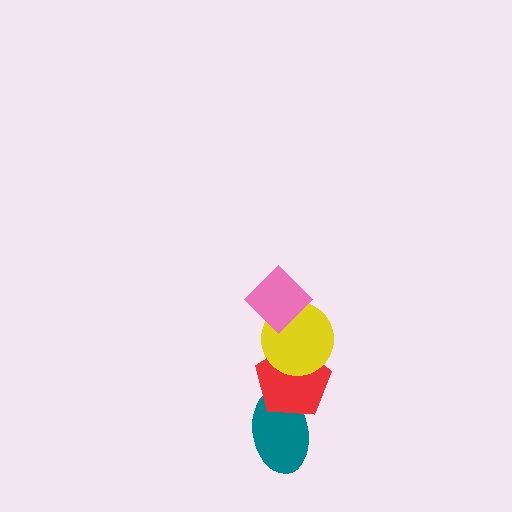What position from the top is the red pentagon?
The red pentagon is 3rd from the top.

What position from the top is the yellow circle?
The yellow circle is 2nd from the top.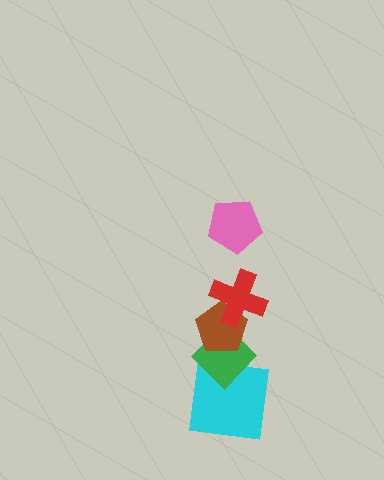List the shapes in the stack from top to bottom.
From top to bottom: the pink pentagon, the red cross, the brown pentagon, the green diamond, the cyan square.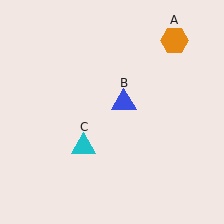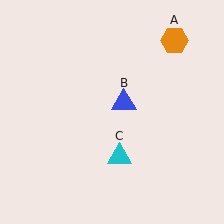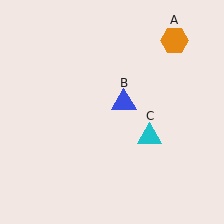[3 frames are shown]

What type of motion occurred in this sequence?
The cyan triangle (object C) rotated counterclockwise around the center of the scene.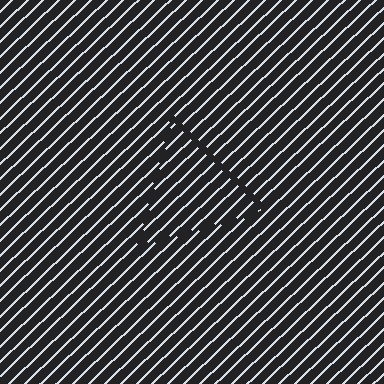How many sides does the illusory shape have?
3 sides — the line-ends trace a triangle.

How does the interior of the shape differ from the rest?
The interior of the shape contains the same grating, shifted by half a period — the contour is defined by the phase discontinuity where line-ends from the inner and outer gratings abut.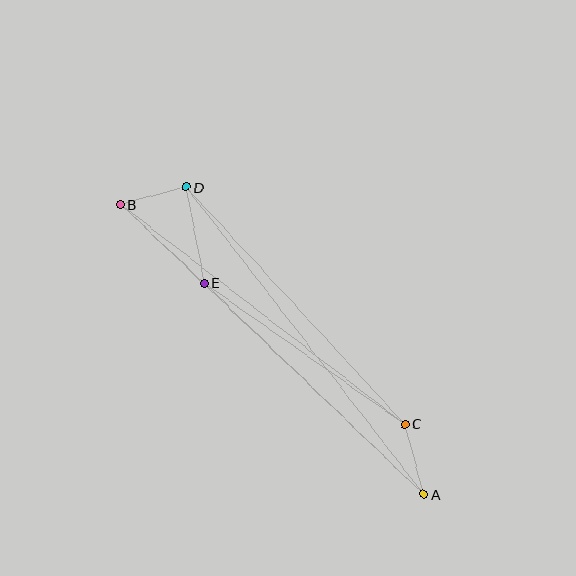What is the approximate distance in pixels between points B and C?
The distance between B and C is approximately 359 pixels.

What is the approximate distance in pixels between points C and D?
The distance between C and D is approximately 323 pixels.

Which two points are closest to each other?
Points B and D are closest to each other.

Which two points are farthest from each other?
Points A and B are farthest from each other.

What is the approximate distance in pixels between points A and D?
The distance between A and D is approximately 389 pixels.